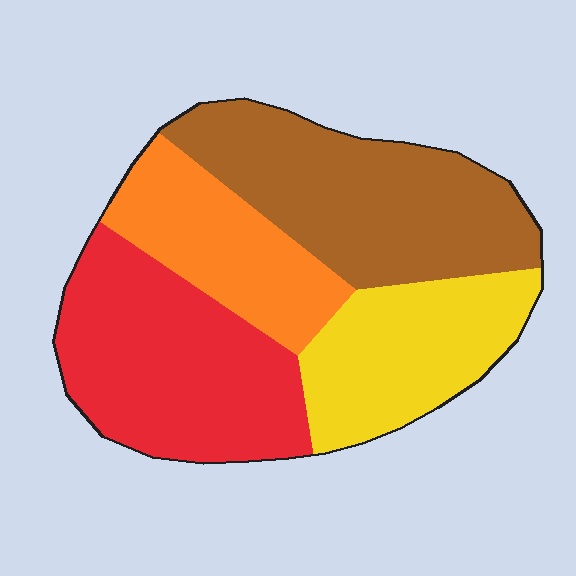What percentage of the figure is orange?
Orange takes up about one sixth (1/6) of the figure.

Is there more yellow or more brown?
Brown.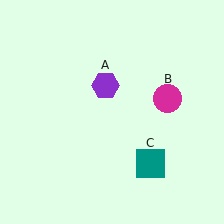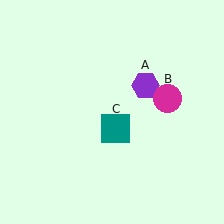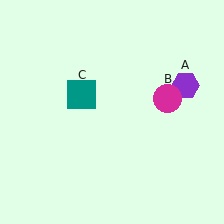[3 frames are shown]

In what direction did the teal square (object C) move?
The teal square (object C) moved up and to the left.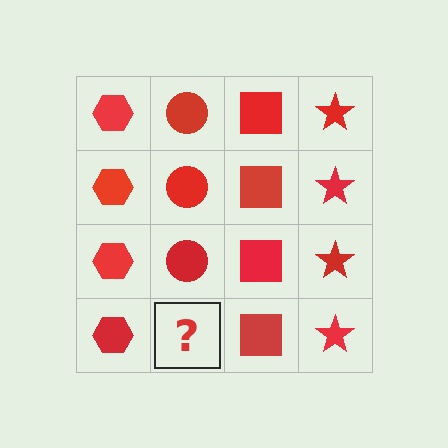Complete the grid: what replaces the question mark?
The question mark should be replaced with a red circle.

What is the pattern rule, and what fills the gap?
The rule is that each column has a consistent shape. The gap should be filled with a red circle.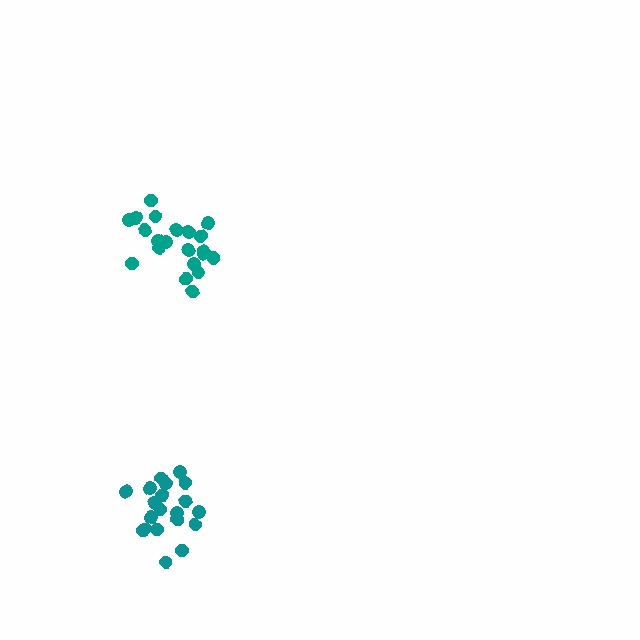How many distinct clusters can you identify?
There are 2 distinct clusters.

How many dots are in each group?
Group 1: 20 dots, Group 2: 21 dots (41 total).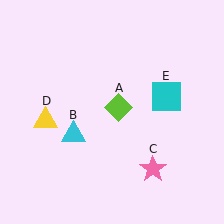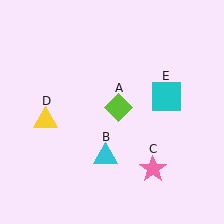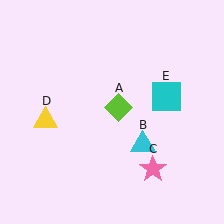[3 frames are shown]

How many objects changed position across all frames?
1 object changed position: cyan triangle (object B).